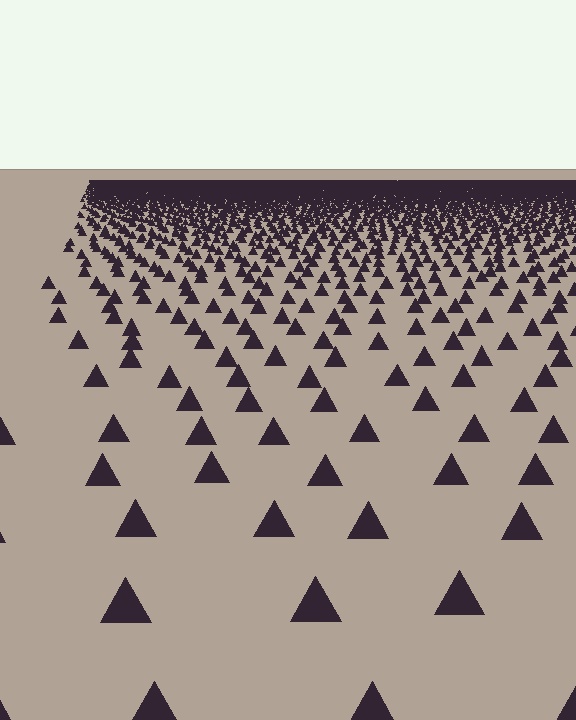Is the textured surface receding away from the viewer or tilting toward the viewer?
The surface is receding away from the viewer. Texture elements get smaller and denser toward the top.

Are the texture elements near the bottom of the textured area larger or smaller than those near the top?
Larger. Near the bottom, elements are closer to the viewer and appear at a bigger on-screen size.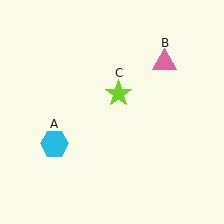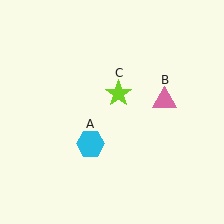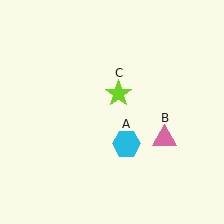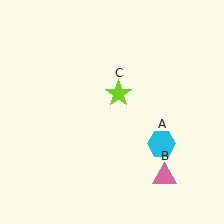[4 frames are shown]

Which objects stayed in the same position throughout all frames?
Lime star (object C) remained stationary.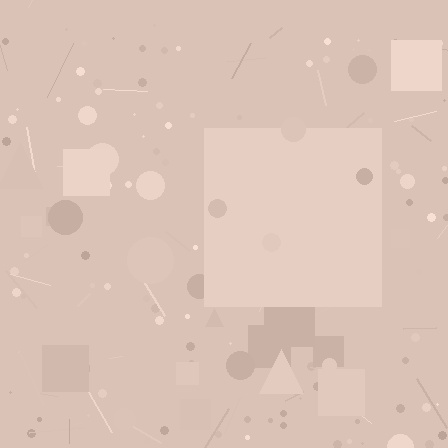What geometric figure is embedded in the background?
A square is embedded in the background.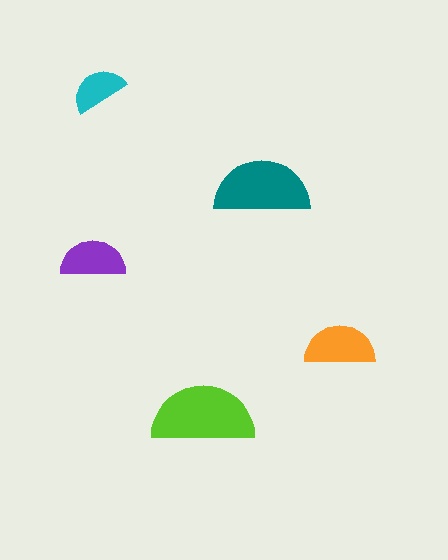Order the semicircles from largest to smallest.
the lime one, the teal one, the orange one, the purple one, the cyan one.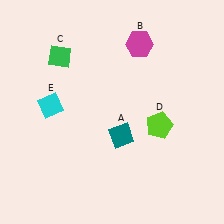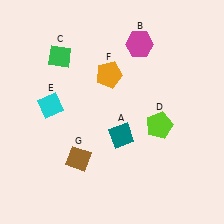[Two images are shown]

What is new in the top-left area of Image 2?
An orange pentagon (F) was added in the top-left area of Image 2.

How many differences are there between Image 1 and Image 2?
There are 2 differences between the two images.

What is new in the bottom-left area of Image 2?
A brown diamond (G) was added in the bottom-left area of Image 2.